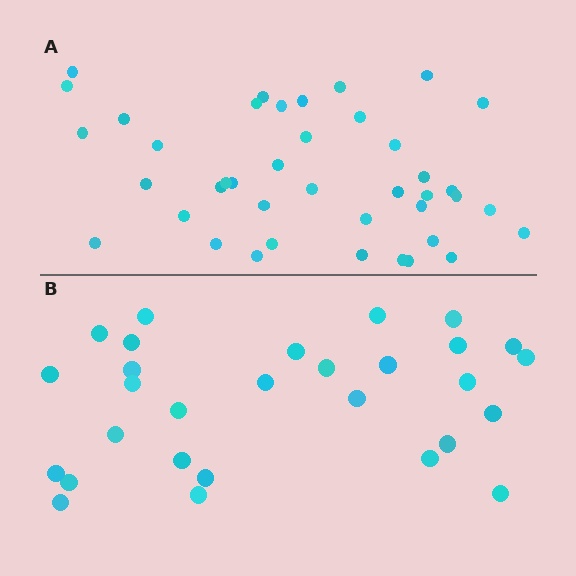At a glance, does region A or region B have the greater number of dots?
Region A (the top region) has more dots.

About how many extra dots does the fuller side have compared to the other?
Region A has roughly 12 or so more dots than region B.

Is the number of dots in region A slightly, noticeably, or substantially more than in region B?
Region A has noticeably more, but not dramatically so. The ratio is roughly 1.4 to 1.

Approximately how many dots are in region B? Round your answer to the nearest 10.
About 30 dots. (The exact count is 29, which rounds to 30.)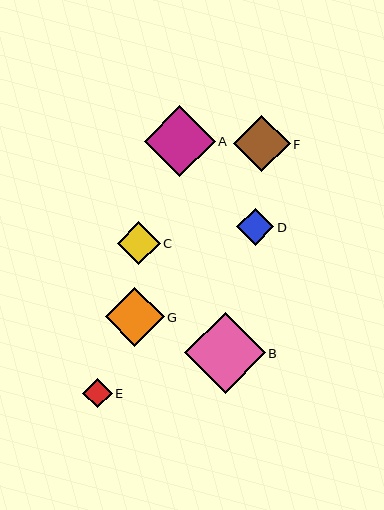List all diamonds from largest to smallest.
From largest to smallest: B, A, G, F, C, D, E.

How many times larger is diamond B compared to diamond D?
Diamond B is approximately 2.2 times the size of diamond D.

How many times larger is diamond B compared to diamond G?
Diamond B is approximately 1.4 times the size of diamond G.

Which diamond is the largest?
Diamond B is the largest with a size of approximately 81 pixels.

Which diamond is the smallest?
Diamond E is the smallest with a size of approximately 29 pixels.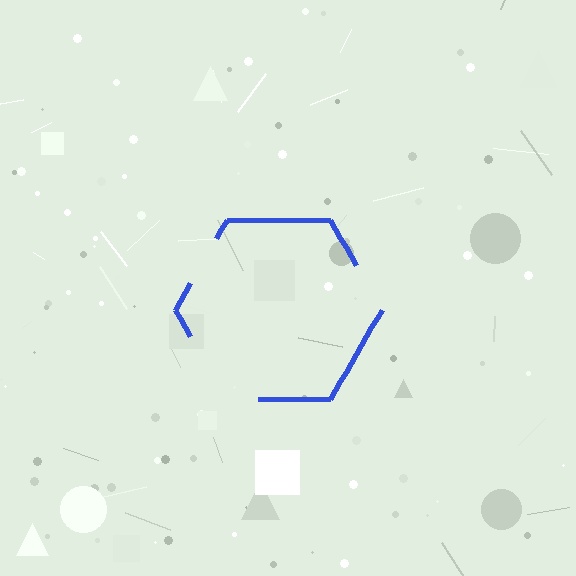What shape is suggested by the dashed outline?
The dashed outline suggests a hexagon.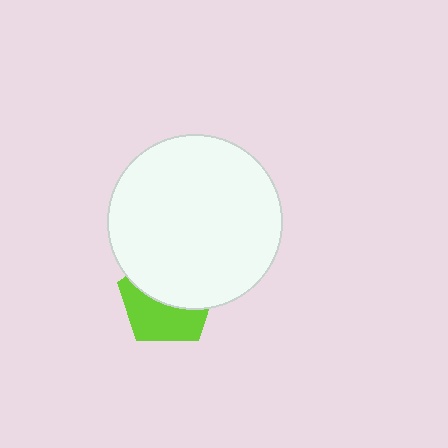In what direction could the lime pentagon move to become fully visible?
The lime pentagon could move down. That would shift it out from behind the white circle entirely.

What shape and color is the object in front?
The object in front is a white circle.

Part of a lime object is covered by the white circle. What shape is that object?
It is a pentagon.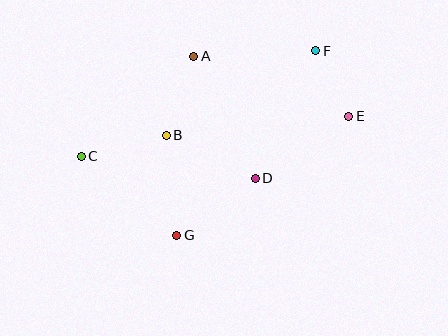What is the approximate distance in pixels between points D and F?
The distance between D and F is approximately 141 pixels.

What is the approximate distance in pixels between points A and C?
The distance between A and C is approximately 151 pixels.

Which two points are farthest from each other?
Points C and E are farthest from each other.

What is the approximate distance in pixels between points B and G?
The distance between B and G is approximately 100 pixels.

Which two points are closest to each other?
Points E and F are closest to each other.